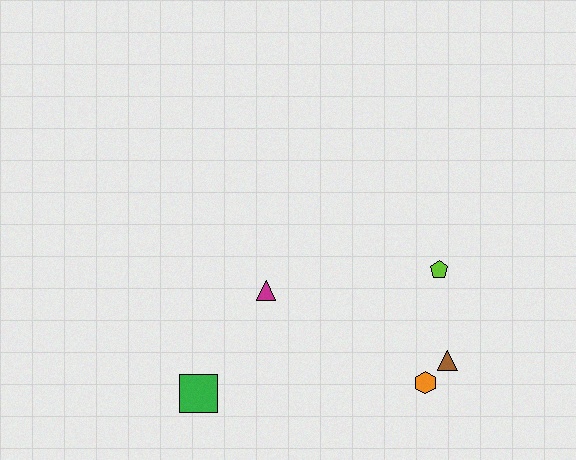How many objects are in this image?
There are 5 objects.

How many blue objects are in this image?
There are no blue objects.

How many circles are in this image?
There are no circles.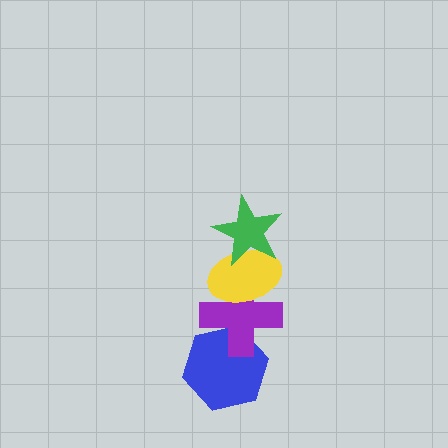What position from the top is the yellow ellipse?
The yellow ellipse is 2nd from the top.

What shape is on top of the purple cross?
The yellow ellipse is on top of the purple cross.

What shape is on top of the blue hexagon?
The purple cross is on top of the blue hexagon.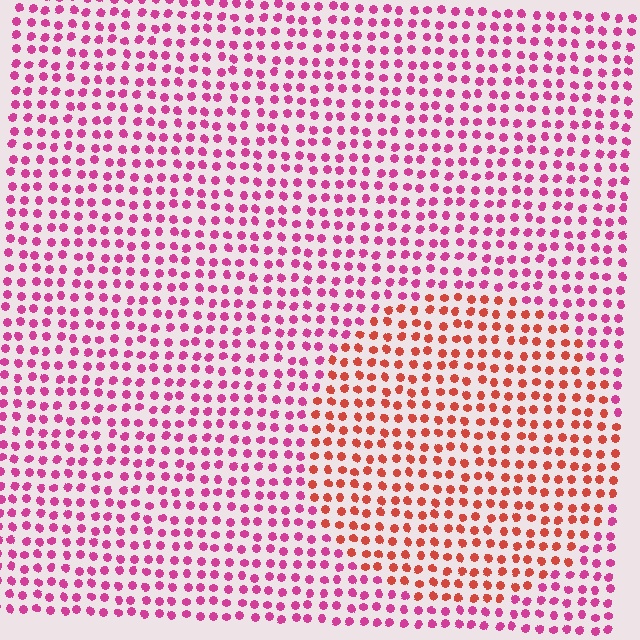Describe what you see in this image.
The image is filled with small magenta elements in a uniform arrangement. A circle-shaped region is visible where the elements are tinted to a slightly different hue, forming a subtle color boundary.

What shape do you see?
I see a circle.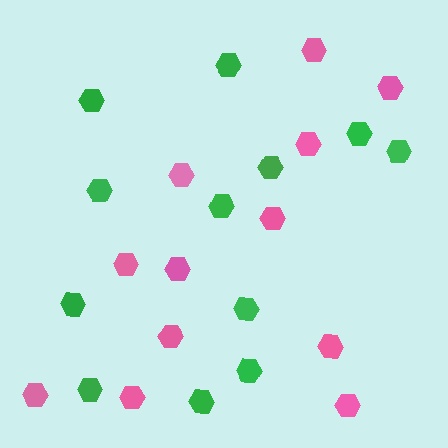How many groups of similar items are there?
There are 2 groups: one group of green hexagons (12) and one group of pink hexagons (12).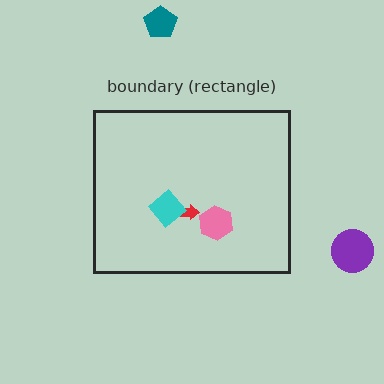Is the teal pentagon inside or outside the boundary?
Outside.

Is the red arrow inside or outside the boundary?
Inside.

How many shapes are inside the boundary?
3 inside, 2 outside.